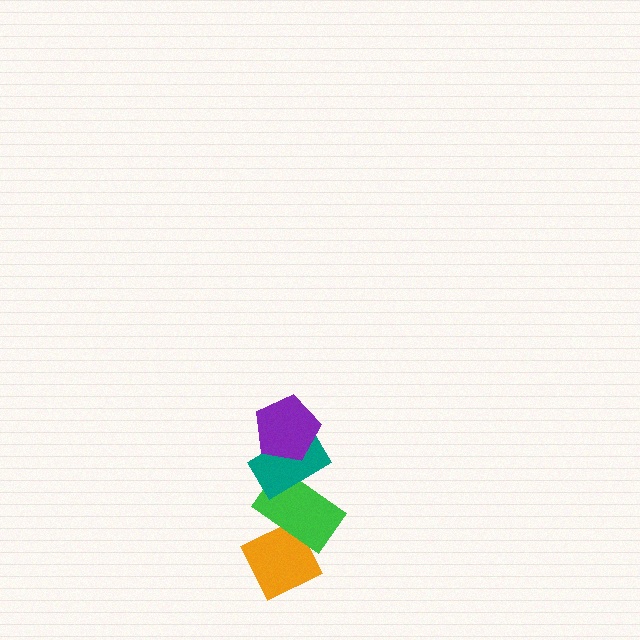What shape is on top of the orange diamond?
The green rectangle is on top of the orange diamond.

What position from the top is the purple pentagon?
The purple pentagon is 1st from the top.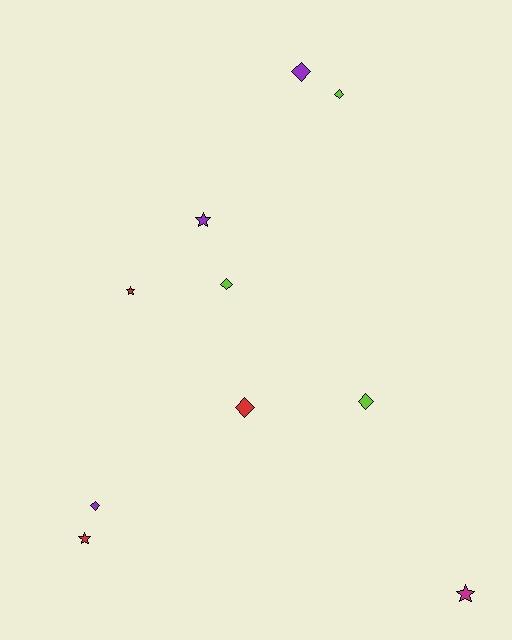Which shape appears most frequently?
Diamond, with 6 objects.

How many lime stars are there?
There are no lime stars.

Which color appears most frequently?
Purple, with 3 objects.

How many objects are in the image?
There are 10 objects.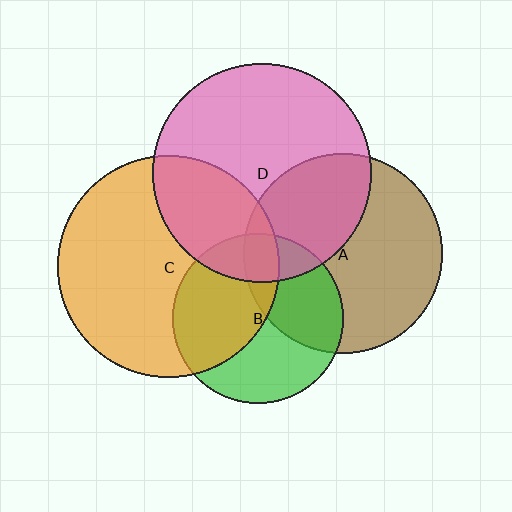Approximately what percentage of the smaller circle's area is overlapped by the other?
Approximately 45%.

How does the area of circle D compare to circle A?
Approximately 1.2 times.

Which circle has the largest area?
Circle C (orange).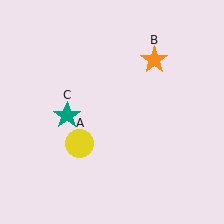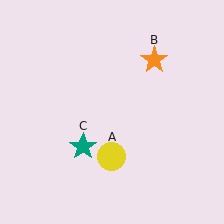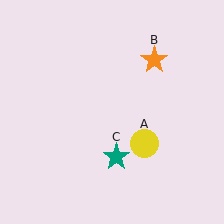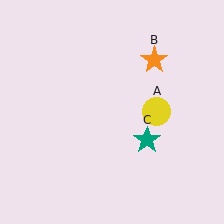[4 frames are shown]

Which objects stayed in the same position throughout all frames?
Orange star (object B) remained stationary.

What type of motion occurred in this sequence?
The yellow circle (object A), teal star (object C) rotated counterclockwise around the center of the scene.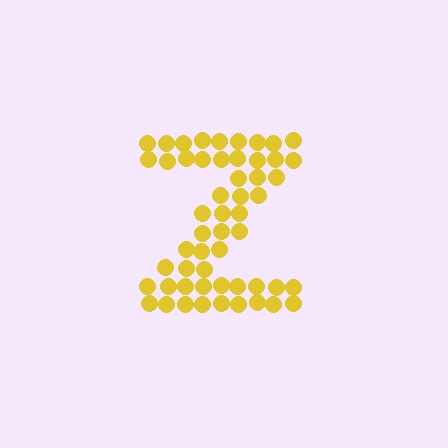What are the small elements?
The small elements are circles.